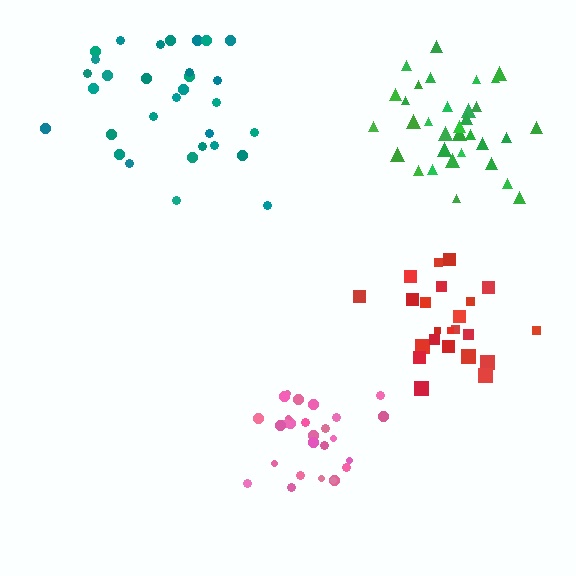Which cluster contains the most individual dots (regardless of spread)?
Green (33).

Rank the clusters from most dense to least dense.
pink, green, red, teal.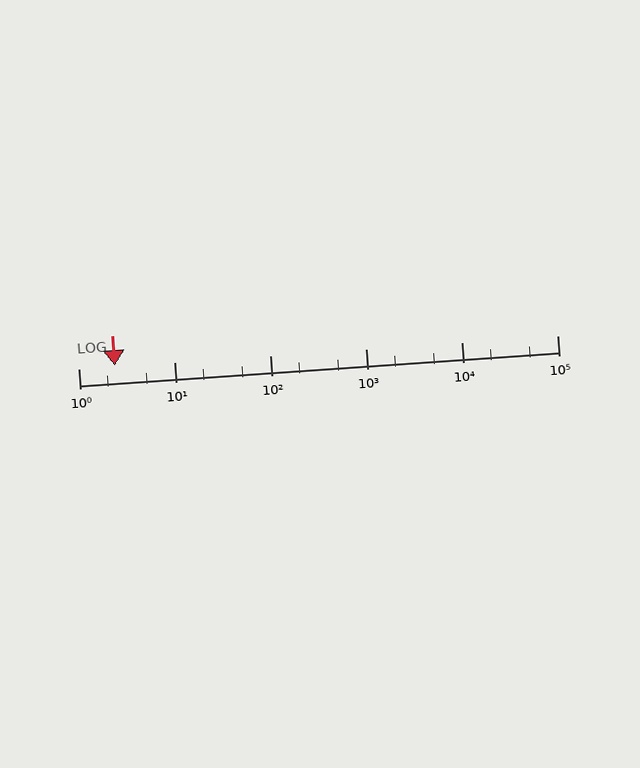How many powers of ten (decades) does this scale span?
The scale spans 5 decades, from 1 to 100000.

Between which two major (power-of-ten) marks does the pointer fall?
The pointer is between 1 and 10.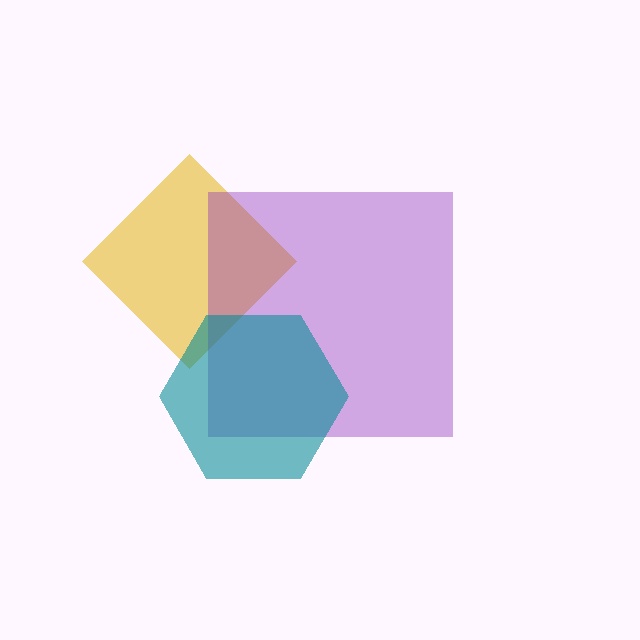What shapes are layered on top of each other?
The layered shapes are: a yellow diamond, a purple square, a teal hexagon.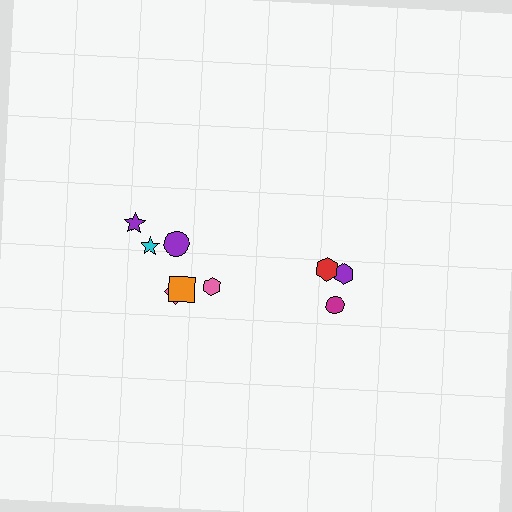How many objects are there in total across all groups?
There are 9 objects.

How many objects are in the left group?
There are 6 objects.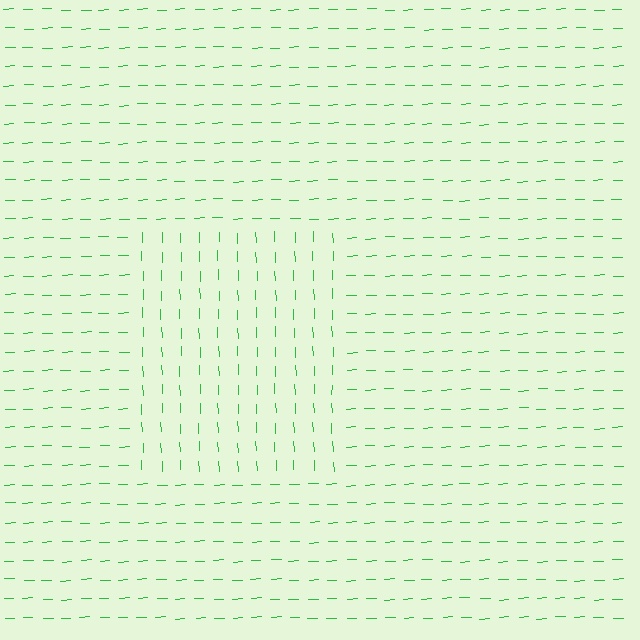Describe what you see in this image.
The image is filled with small green line segments. A rectangle region in the image has lines oriented differently from the surrounding lines, creating a visible texture boundary.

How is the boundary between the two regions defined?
The boundary is defined purely by a change in line orientation (approximately 89 degrees difference). All lines are the same color and thickness.